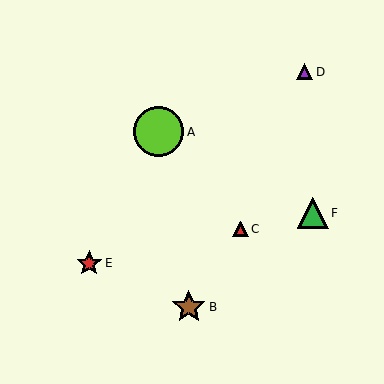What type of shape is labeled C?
Shape C is a red triangle.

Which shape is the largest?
The lime circle (labeled A) is the largest.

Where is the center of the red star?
The center of the red star is at (89, 264).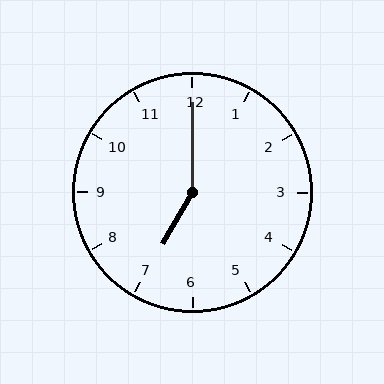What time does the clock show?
7:00.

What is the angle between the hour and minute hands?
Approximately 150 degrees.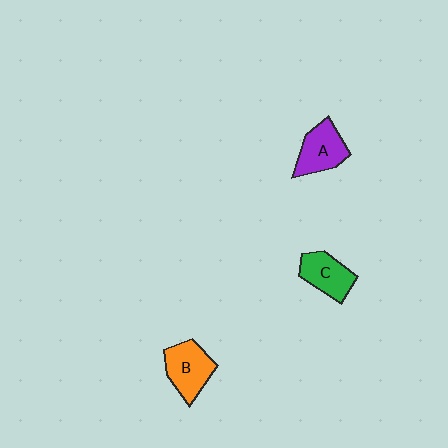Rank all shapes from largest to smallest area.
From largest to smallest: B (orange), A (purple), C (green).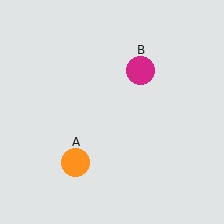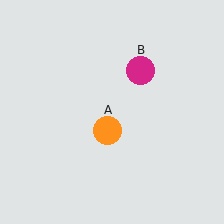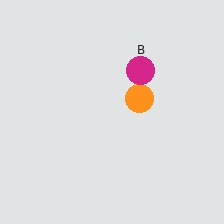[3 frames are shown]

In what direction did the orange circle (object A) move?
The orange circle (object A) moved up and to the right.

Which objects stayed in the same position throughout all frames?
Magenta circle (object B) remained stationary.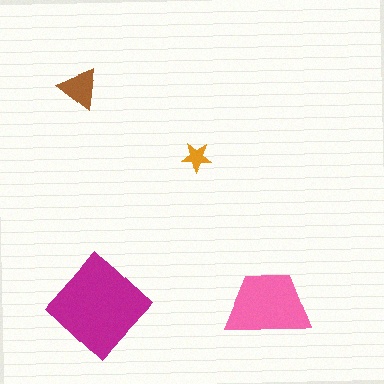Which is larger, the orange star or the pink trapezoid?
The pink trapezoid.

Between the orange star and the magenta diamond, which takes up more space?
The magenta diamond.